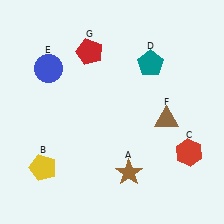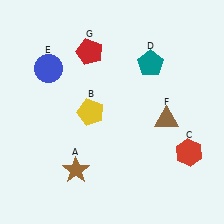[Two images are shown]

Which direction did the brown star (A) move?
The brown star (A) moved left.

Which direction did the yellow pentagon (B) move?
The yellow pentagon (B) moved up.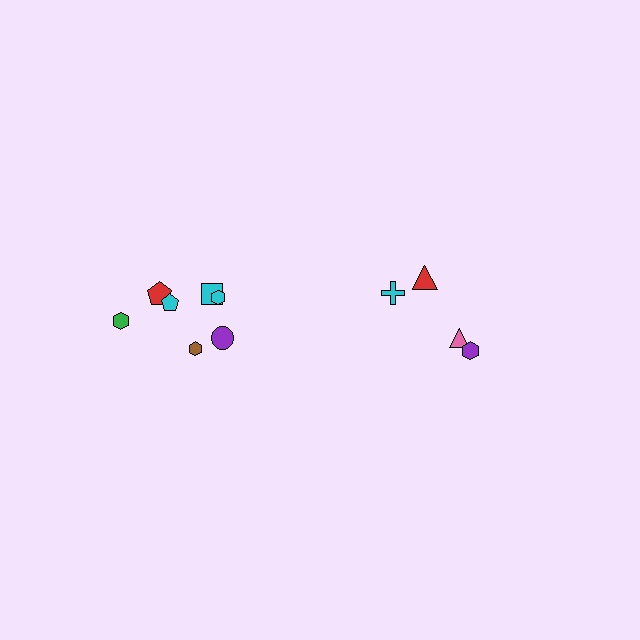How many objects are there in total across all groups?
There are 11 objects.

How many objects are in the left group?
There are 7 objects.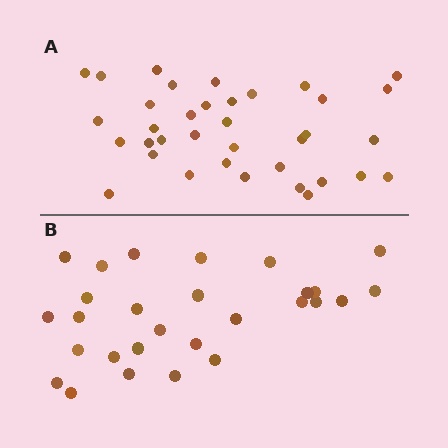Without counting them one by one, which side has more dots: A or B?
Region A (the top region) has more dots.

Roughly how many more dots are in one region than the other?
Region A has roughly 8 or so more dots than region B.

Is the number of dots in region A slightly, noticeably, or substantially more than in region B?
Region A has noticeably more, but not dramatically so. The ratio is roughly 1.3 to 1.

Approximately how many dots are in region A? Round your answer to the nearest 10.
About 40 dots. (The exact count is 36, which rounds to 40.)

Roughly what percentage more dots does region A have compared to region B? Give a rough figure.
About 30% more.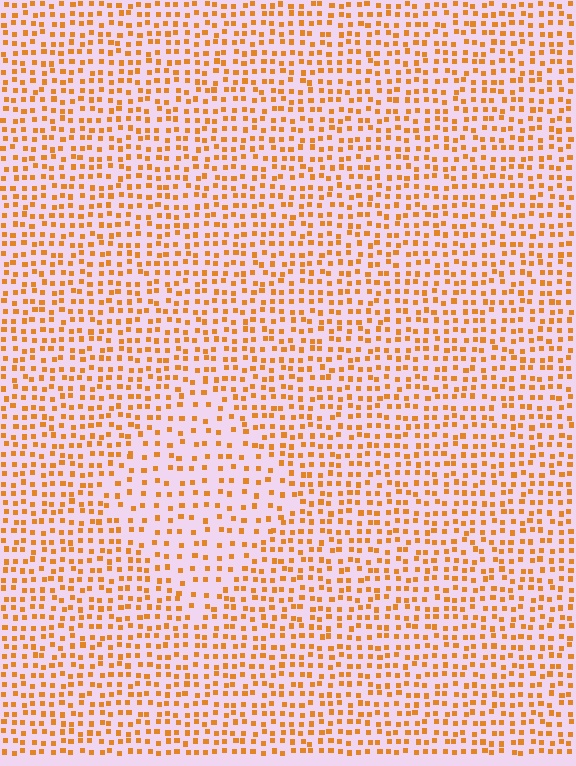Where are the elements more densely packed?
The elements are more densely packed outside the diamond boundary.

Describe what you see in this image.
The image contains small orange elements arranged at two different densities. A diamond-shaped region is visible where the elements are less densely packed than the surrounding area.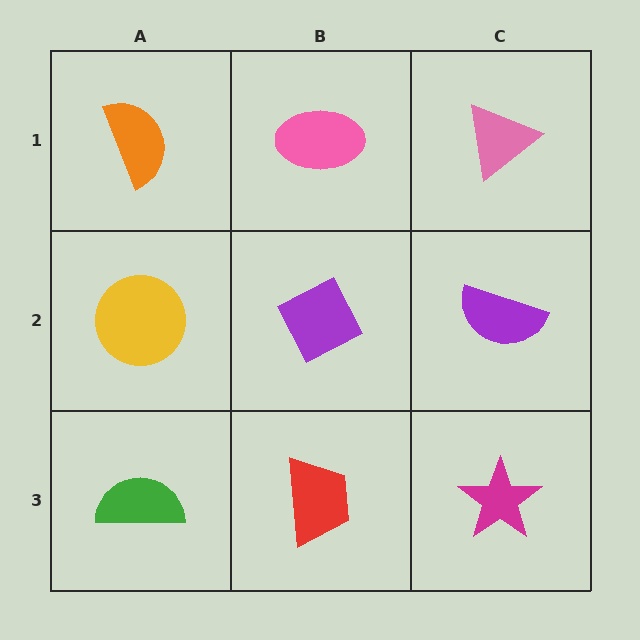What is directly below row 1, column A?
A yellow circle.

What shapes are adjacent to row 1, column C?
A purple semicircle (row 2, column C), a pink ellipse (row 1, column B).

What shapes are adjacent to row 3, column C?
A purple semicircle (row 2, column C), a red trapezoid (row 3, column B).